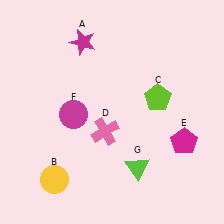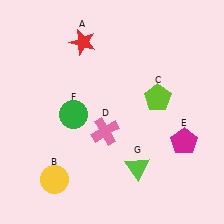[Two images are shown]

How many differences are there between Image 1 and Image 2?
There are 2 differences between the two images.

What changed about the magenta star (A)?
In Image 1, A is magenta. In Image 2, it changed to red.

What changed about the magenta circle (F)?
In Image 1, F is magenta. In Image 2, it changed to green.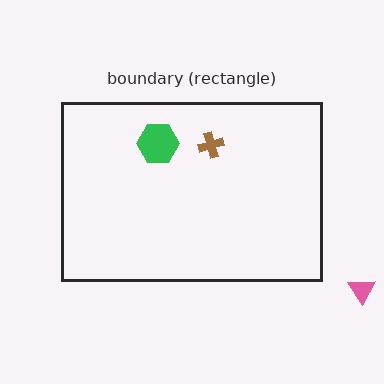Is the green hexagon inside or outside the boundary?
Inside.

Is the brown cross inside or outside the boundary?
Inside.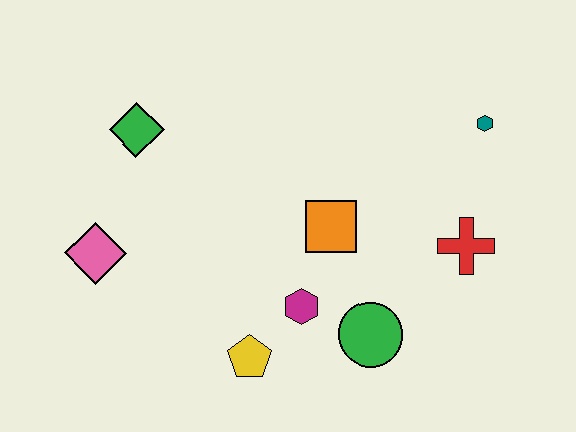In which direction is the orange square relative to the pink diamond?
The orange square is to the right of the pink diamond.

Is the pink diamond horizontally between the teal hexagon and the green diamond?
No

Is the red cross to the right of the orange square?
Yes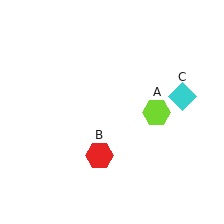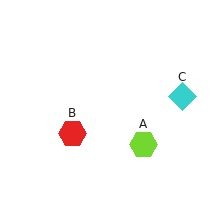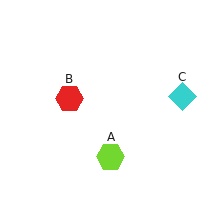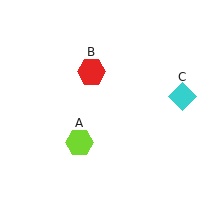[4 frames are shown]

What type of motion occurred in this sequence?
The lime hexagon (object A), red hexagon (object B) rotated clockwise around the center of the scene.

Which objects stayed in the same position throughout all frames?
Cyan diamond (object C) remained stationary.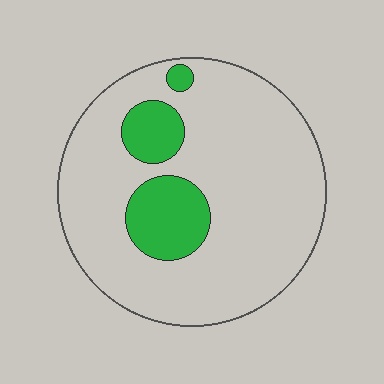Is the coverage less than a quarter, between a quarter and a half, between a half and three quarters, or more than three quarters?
Less than a quarter.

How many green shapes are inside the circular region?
3.